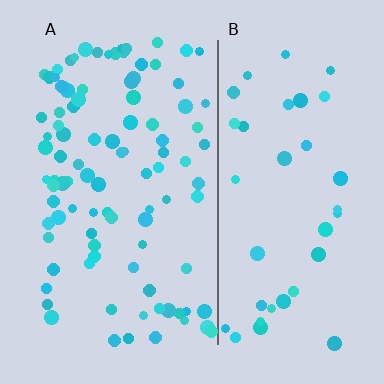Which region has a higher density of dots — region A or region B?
A (the left).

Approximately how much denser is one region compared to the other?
Approximately 2.5× — region A over region B.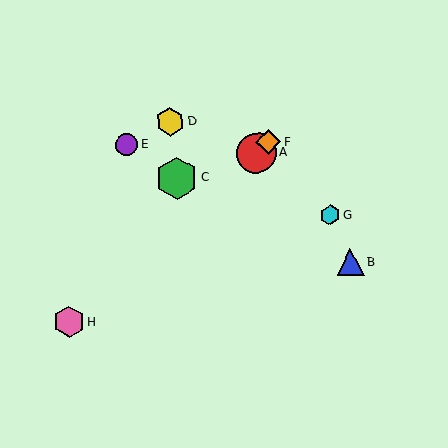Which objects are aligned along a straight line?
Objects A, F, H are aligned along a straight line.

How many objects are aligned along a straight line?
3 objects (A, F, H) are aligned along a straight line.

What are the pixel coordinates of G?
Object G is at (330, 215).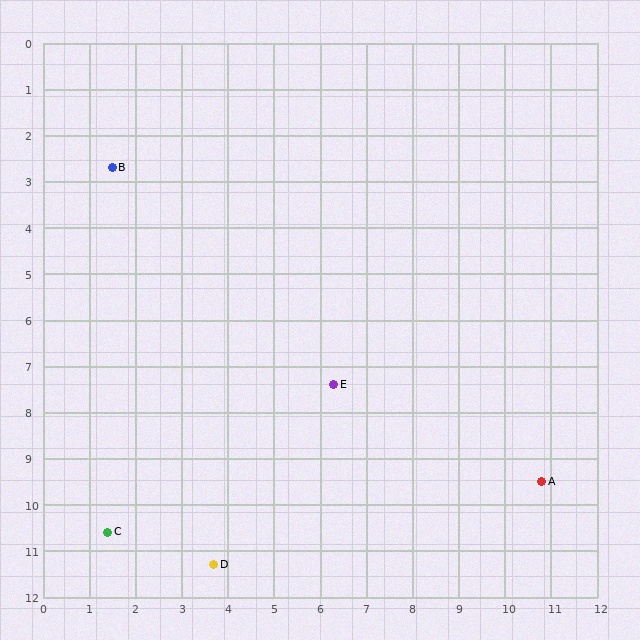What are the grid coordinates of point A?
Point A is at approximately (10.8, 9.5).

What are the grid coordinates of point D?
Point D is at approximately (3.7, 11.3).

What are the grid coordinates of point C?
Point C is at approximately (1.4, 10.6).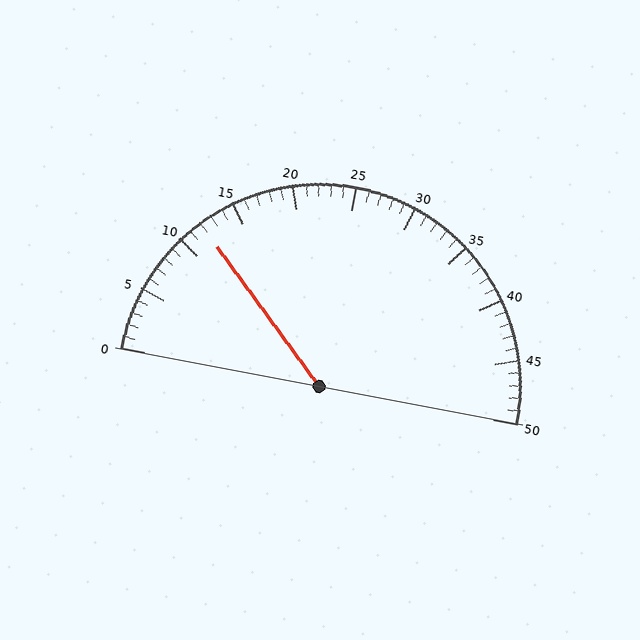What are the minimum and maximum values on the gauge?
The gauge ranges from 0 to 50.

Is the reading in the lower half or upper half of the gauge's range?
The reading is in the lower half of the range (0 to 50).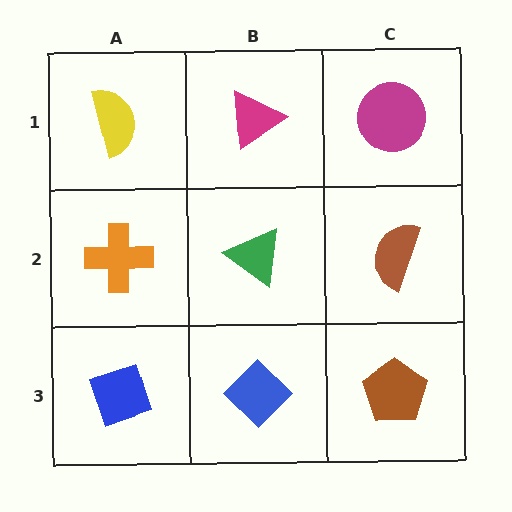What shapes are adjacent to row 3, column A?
An orange cross (row 2, column A), a blue diamond (row 3, column B).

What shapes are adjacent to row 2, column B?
A magenta triangle (row 1, column B), a blue diamond (row 3, column B), an orange cross (row 2, column A), a brown semicircle (row 2, column C).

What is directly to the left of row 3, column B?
A blue diamond.